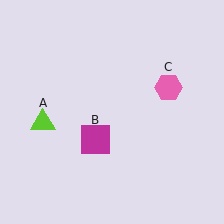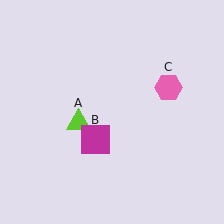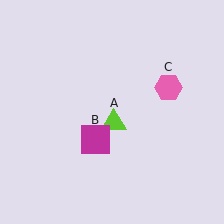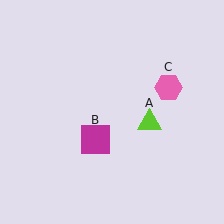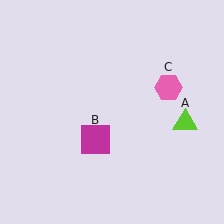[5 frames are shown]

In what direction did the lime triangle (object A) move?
The lime triangle (object A) moved right.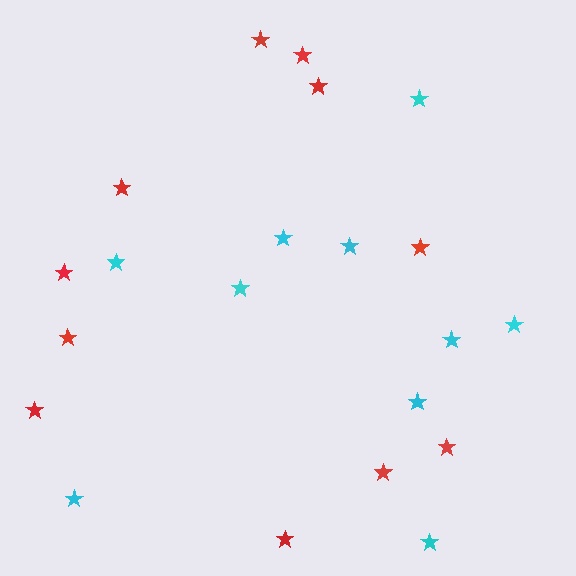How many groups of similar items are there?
There are 2 groups: one group of red stars (11) and one group of cyan stars (10).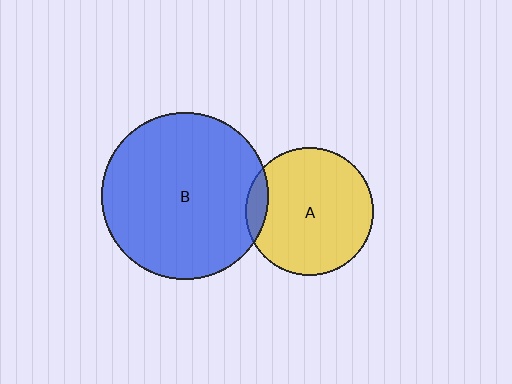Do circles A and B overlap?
Yes.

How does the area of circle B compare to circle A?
Approximately 1.7 times.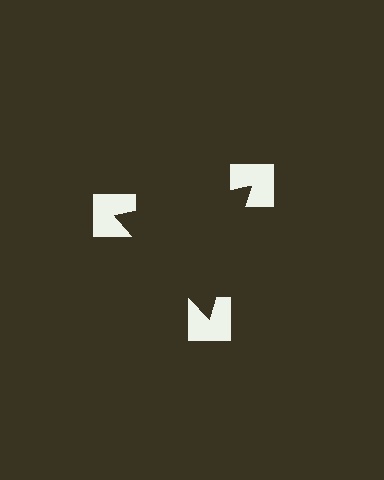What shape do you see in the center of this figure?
An illusory triangle — its edges are inferred from the aligned wedge cuts in the notched squares, not physically drawn.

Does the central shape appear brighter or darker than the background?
It typically appears slightly darker than the background, even though no actual brightness change is drawn.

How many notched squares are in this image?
There are 3 — one at each vertex of the illusory triangle.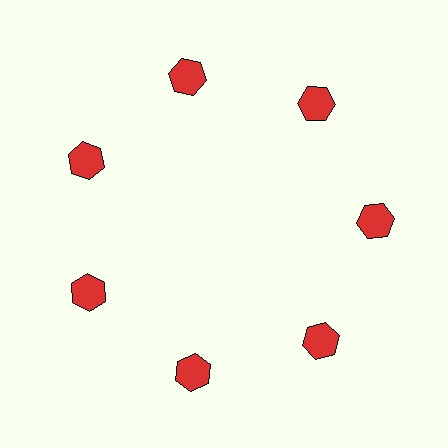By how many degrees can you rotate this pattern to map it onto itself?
The pattern maps onto itself every 51 degrees of rotation.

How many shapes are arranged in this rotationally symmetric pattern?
There are 7 shapes, arranged in 7 groups of 1.